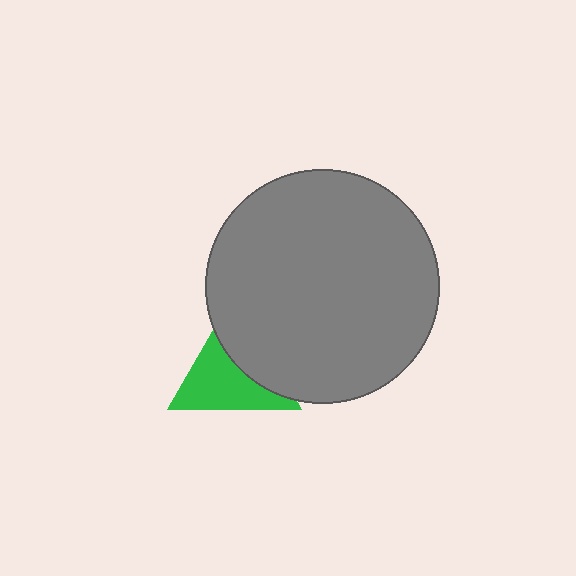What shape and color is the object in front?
The object in front is a gray circle.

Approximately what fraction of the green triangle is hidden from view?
Roughly 42% of the green triangle is hidden behind the gray circle.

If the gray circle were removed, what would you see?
You would see the complete green triangle.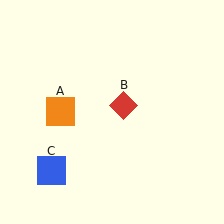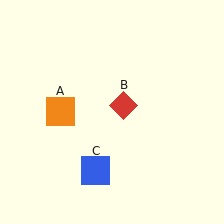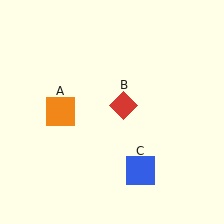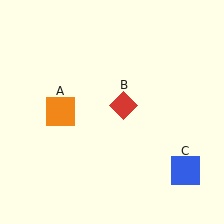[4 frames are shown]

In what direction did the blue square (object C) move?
The blue square (object C) moved right.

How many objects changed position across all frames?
1 object changed position: blue square (object C).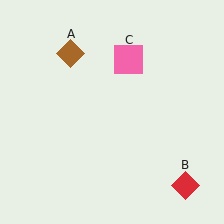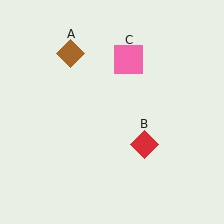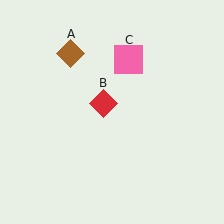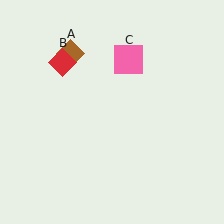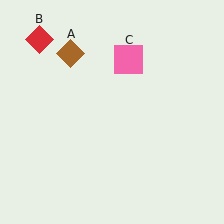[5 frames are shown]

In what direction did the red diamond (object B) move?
The red diamond (object B) moved up and to the left.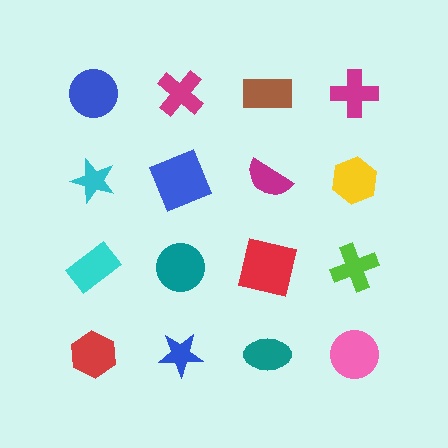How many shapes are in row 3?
4 shapes.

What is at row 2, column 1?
A cyan star.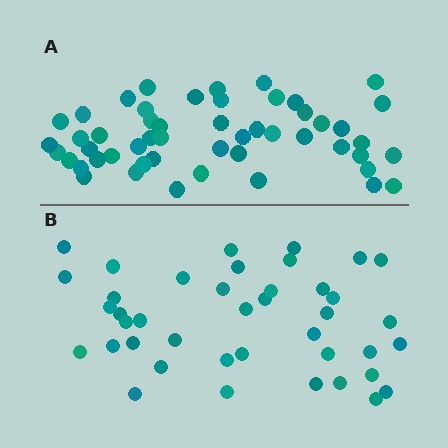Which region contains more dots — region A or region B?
Region A (the top region) has more dots.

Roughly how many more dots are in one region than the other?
Region A has roughly 10 or so more dots than region B.